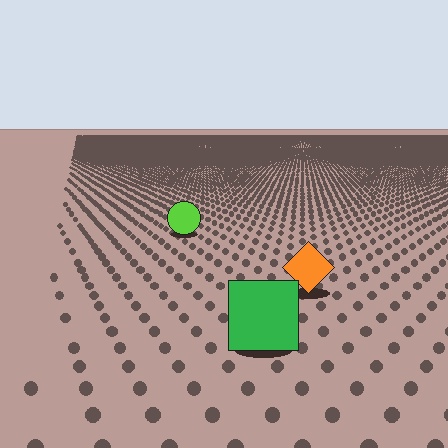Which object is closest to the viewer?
The green square is closest. The texture marks near it are larger and more spread out.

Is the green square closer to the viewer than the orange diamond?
Yes. The green square is closer — you can tell from the texture gradient: the ground texture is coarser near it.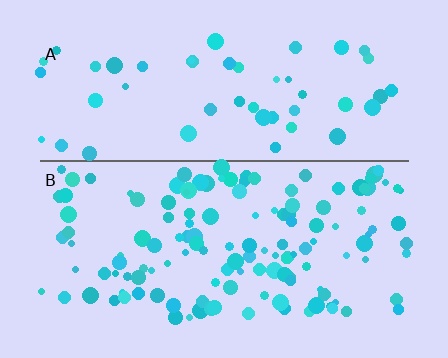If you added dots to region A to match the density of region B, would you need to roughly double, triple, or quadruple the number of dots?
Approximately triple.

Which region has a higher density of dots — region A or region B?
B (the bottom).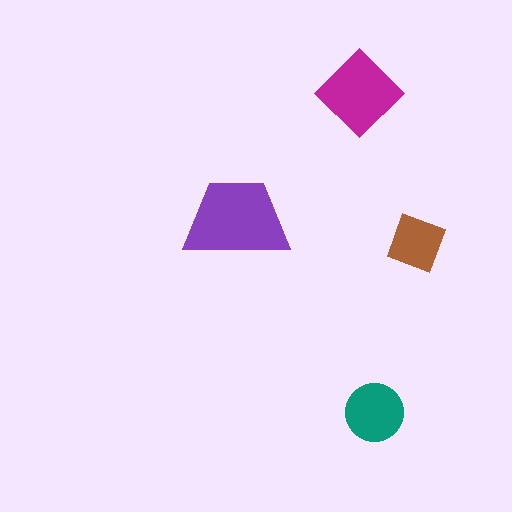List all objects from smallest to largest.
The brown square, the teal circle, the magenta diamond, the purple trapezoid.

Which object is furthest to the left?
The purple trapezoid is leftmost.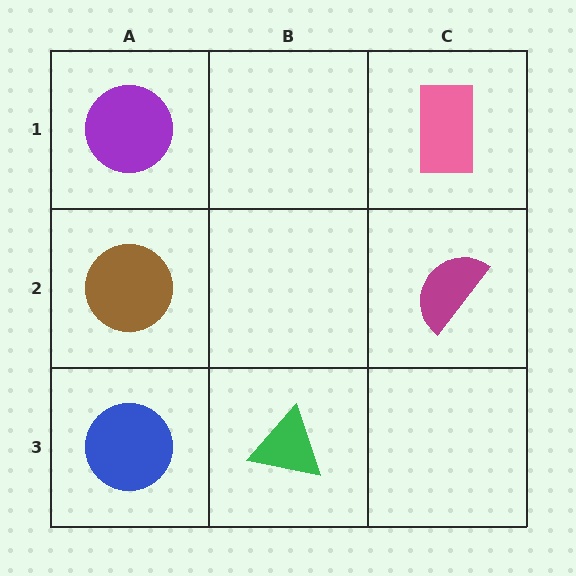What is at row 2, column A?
A brown circle.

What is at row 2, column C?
A magenta semicircle.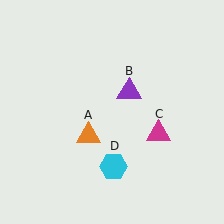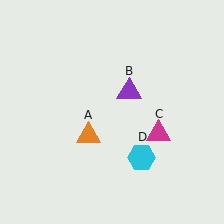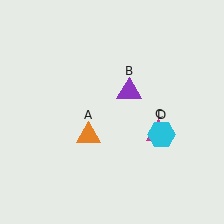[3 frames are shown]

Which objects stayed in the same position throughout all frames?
Orange triangle (object A) and purple triangle (object B) and magenta triangle (object C) remained stationary.